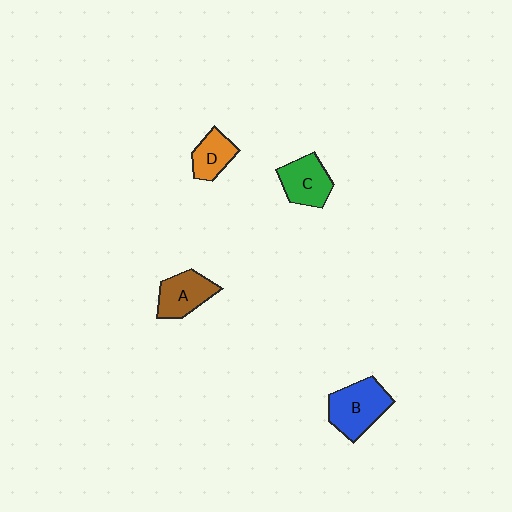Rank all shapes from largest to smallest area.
From largest to smallest: B (blue), C (green), A (brown), D (orange).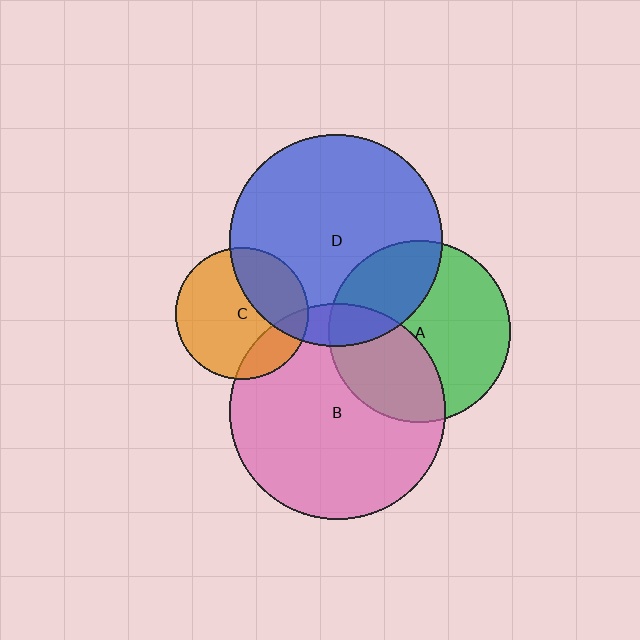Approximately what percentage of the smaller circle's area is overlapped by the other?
Approximately 30%.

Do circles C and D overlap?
Yes.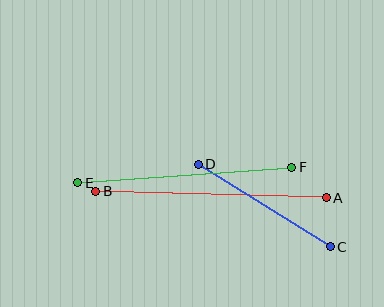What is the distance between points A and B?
The distance is approximately 230 pixels.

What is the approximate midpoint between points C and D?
The midpoint is at approximately (264, 206) pixels.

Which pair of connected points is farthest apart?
Points A and B are farthest apart.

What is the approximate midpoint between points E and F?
The midpoint is at approximately (185, 175) pixels.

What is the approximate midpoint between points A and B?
The midpoint is at approximately (211, 195) pixels.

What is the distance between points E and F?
The distance is approximately 214 pixels.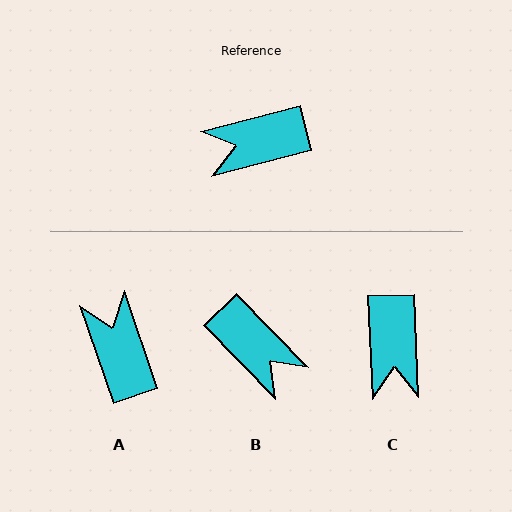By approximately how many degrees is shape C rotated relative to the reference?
Approximately 78 degrees counter-clockwise.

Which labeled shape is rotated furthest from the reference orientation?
B, about 119 degrees away.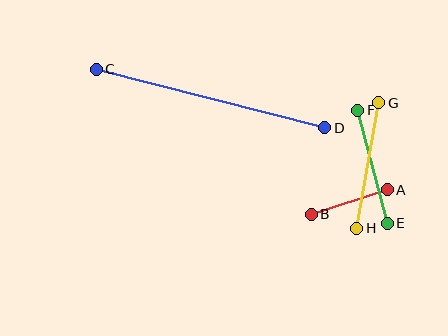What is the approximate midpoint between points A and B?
The midpoint is at approximately (349, 202) pixels.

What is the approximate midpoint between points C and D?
The midpoint is at approximately (210, 98) pixels.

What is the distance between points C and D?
The distance is approximately 236 pixels.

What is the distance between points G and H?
The distance is approximately 127 pixels.